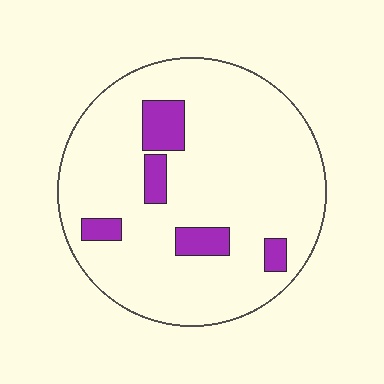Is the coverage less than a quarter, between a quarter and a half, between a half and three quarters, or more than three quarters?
Less than a quarter.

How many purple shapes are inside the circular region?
5.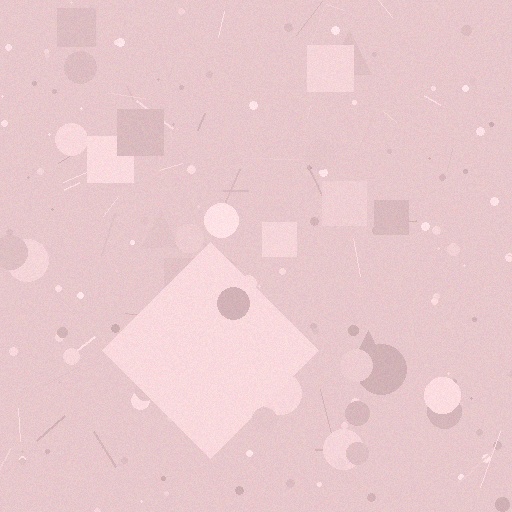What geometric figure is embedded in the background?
A diamond is embedded in the background.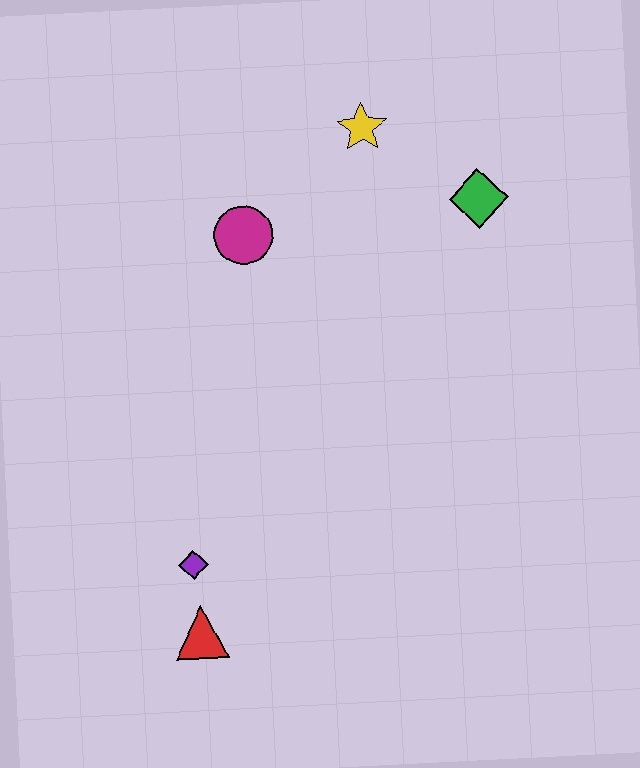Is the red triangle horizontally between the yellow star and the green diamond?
No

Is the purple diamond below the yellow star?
Yes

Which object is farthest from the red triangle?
The yellow star is farthest from the red triangle.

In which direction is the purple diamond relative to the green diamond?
The purple diamond is below the green diamond.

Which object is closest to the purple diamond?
The red triangle is closest to the purple diamond.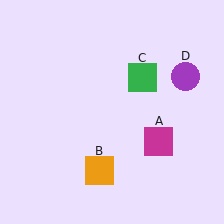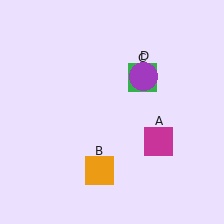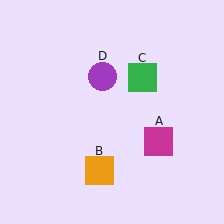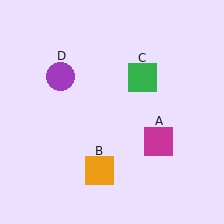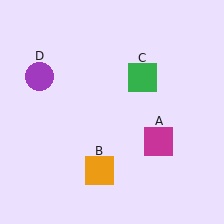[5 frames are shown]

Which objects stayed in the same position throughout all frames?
Magenta square (object A) and orange square (object B) and green square (object C) remained stationary.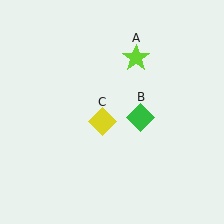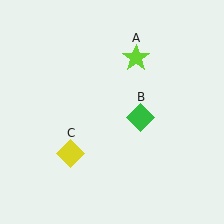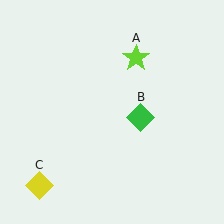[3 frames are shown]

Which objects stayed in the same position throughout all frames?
Lime star (object A) and green diamond (object B) remained stationary.